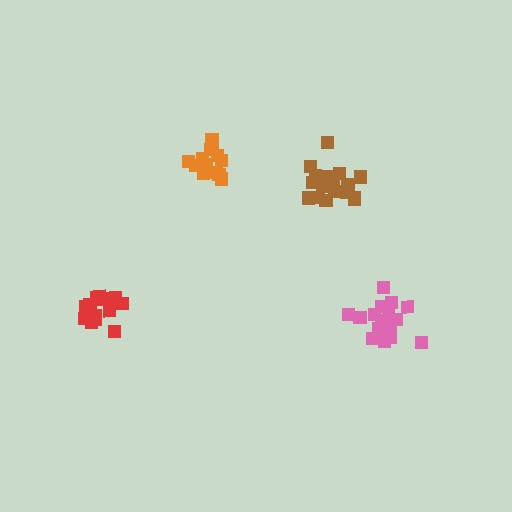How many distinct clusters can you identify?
There are 4 distinct clusters.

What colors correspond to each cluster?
The clusters are colored: brown, pink, red, orange.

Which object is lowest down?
The pink cluster is bottommost.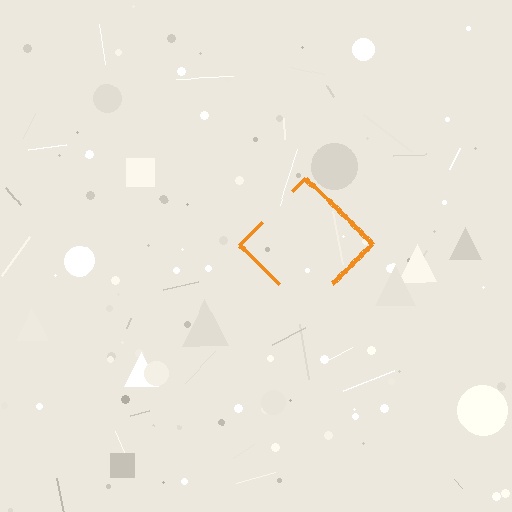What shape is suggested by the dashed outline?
The dashed outline suggests a diamond.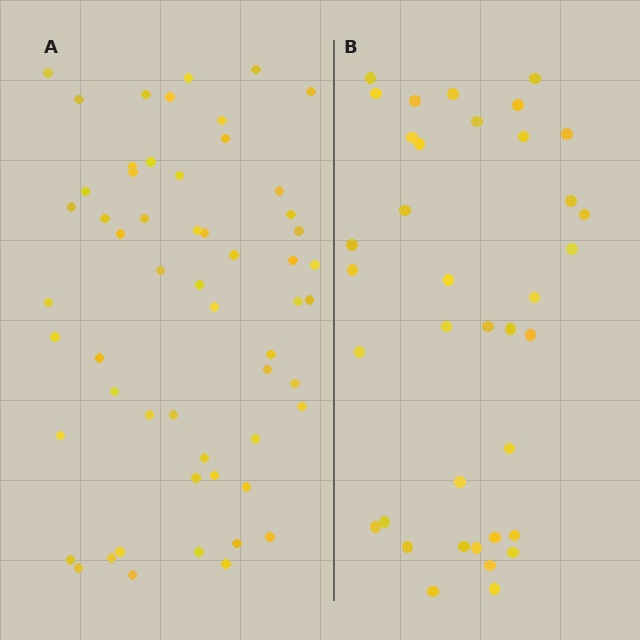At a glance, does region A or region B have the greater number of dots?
Region A (the left region) has more dots.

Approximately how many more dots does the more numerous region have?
Region A has approximately 20 more dots than region B.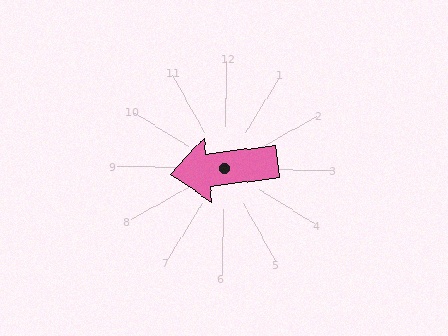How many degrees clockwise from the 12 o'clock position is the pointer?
Approximately 262 degrees.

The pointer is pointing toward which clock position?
Roughly 9 o'clock.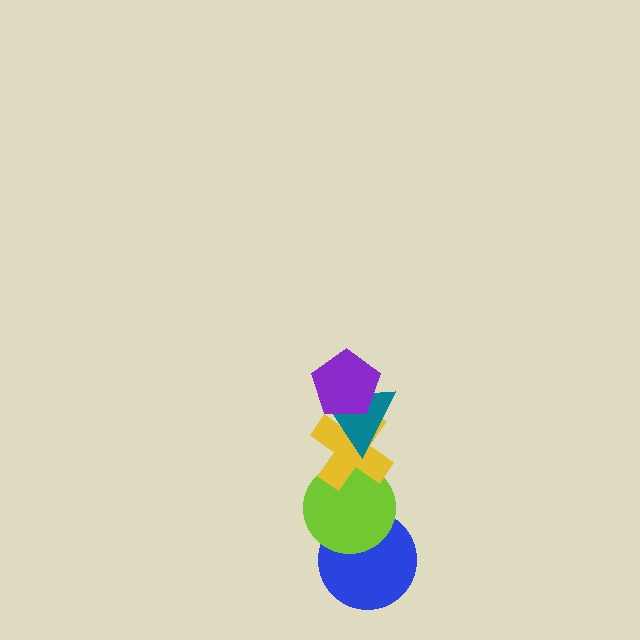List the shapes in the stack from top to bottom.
From top to bottom: the purple pentagon, the teal triangle, the yellow cross, the lime circle, the blue circle.